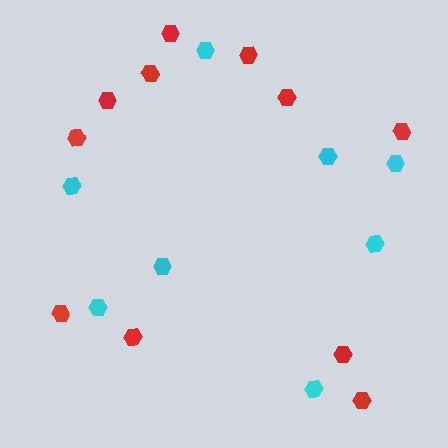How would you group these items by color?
There are 2 groups: one group of red hexagons (11) and one group of cyan hexagons (8).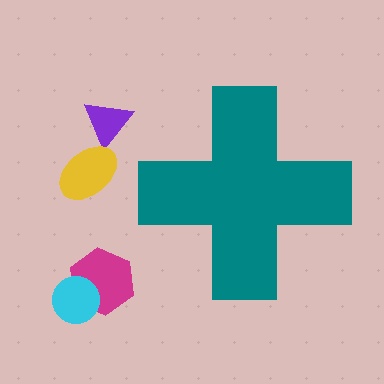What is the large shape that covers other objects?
A teal cross.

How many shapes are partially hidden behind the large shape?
0 shapes are partially hidden.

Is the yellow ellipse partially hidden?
No, the yellow ellipse is fully visible.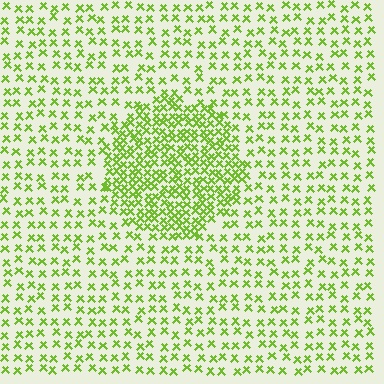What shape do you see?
I see a circle.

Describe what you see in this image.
The image contains small lime elements arranged at two different densities. A circle-shaped region is visible where the elements are more densely packed than the surrounding area.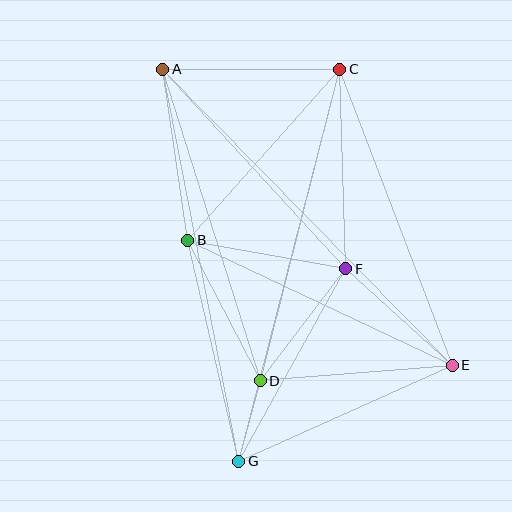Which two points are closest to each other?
Points D and G are closest to each other.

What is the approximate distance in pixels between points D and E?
The distance between D and E is approximately 192 pixels.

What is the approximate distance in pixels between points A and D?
The distance between A and D is approximately 326 pixels.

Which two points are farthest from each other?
Points A and E are farthest from each other.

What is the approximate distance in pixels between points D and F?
The distance between D and F is approximately 141 pixels.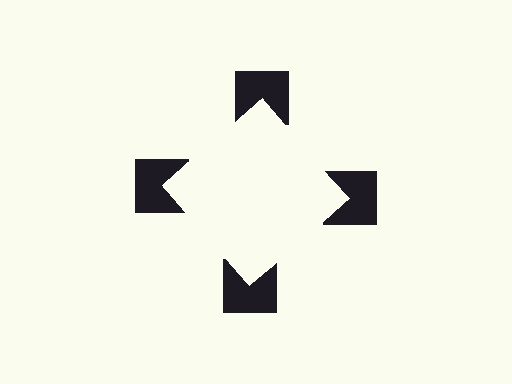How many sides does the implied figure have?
4 sides.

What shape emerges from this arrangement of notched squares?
An illusory square — its edges are inferred from the aligned wedge cuts in the notched squares, not physically drawn.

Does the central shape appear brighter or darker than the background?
It typically appears slightly brighter than the background, even though no actual brightness change is drawn.